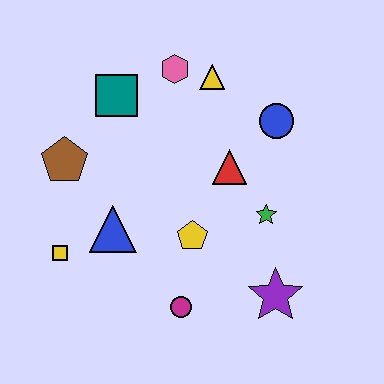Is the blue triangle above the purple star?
Yes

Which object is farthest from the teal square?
The purple star is farthest from the teal square.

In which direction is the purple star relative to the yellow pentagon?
The purple star is to the right of the yellow pentagon.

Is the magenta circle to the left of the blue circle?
Yes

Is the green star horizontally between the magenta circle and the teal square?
No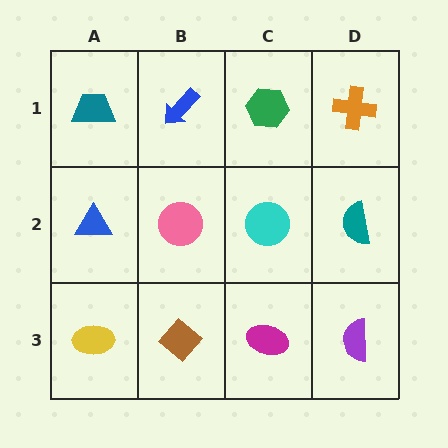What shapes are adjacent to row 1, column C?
A cyan circle (row 2, column C), a blue arrow (row 1, column B), an orange cross (row 1, column D).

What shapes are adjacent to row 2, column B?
A blue arrow (row 1, column B), a brown diamond (row 3, column B), a blue triangle (row 2, column A), a cyan circle (row 2, column C).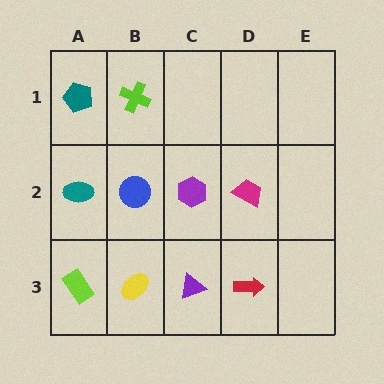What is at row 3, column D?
A red arrow.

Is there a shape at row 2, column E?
No, that cell is empty.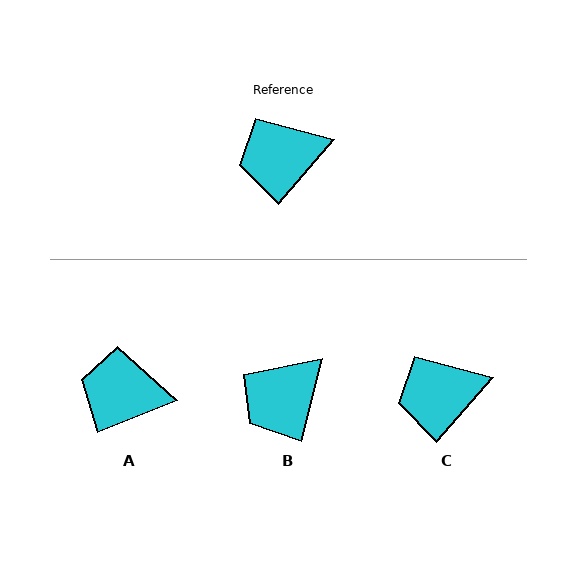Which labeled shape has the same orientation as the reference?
C.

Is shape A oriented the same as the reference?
No, it is off by about 27 degrees.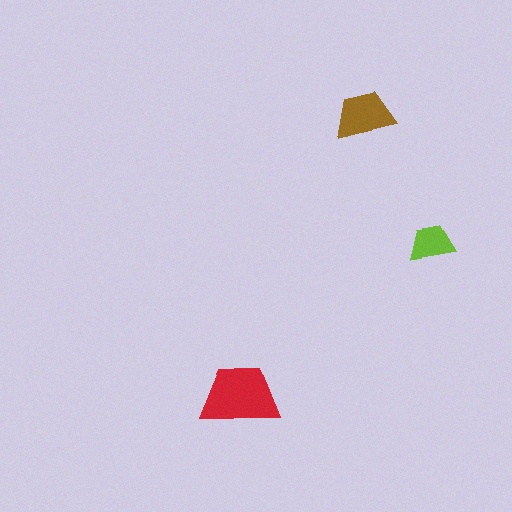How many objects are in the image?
There are 3 objects in the image.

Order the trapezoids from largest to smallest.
the red one, the brown one, the lime one.